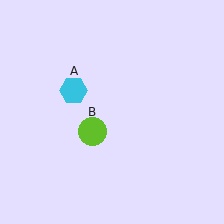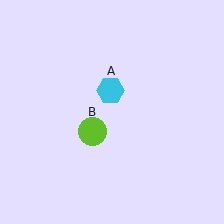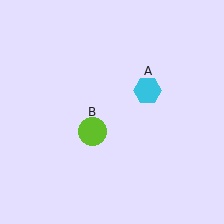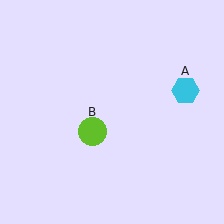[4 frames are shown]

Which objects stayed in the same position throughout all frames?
Lime circle (object B) remained stationary.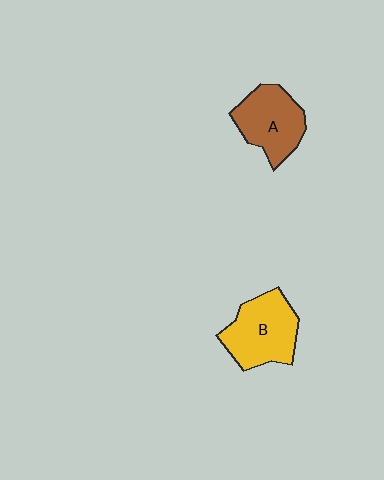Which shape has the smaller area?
Shape A (brown).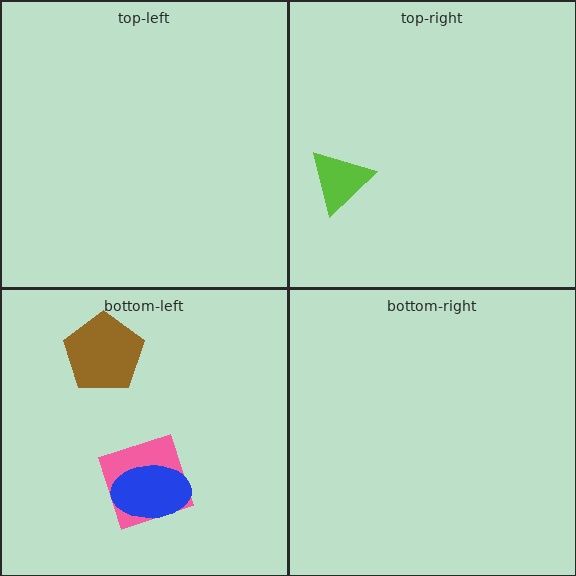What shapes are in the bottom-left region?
The pink square, the blue ellipse, the brown pentagon.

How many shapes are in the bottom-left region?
3.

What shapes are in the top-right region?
The lime triangle.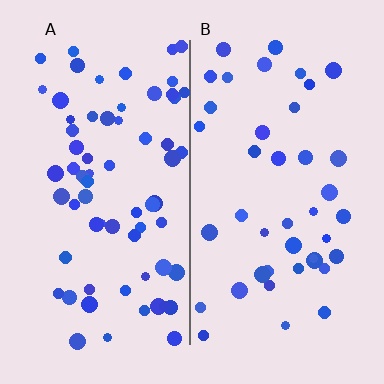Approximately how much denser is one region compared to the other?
Approximately 1.6× — region A over region B.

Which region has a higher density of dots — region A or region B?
A (the left).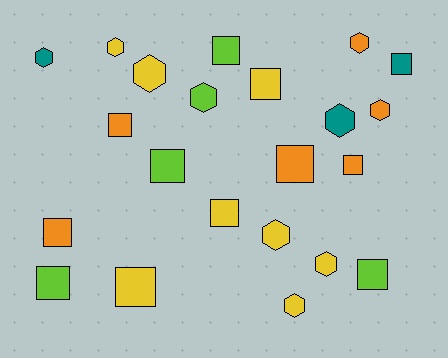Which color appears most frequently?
Yellow, with 8 objects.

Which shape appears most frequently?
Square, with 12 objects.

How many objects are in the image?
There are 22 objects.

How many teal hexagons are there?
There are 2 teal hexagons.